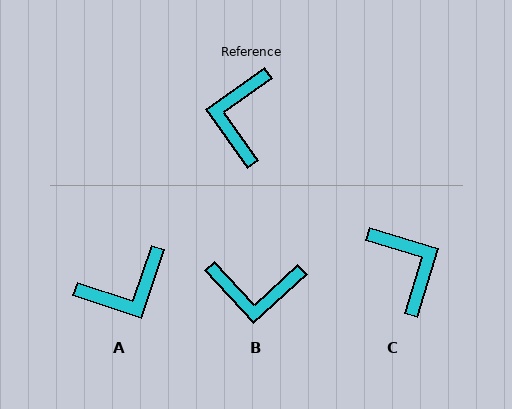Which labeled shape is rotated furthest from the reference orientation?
C, about 142 degrees away.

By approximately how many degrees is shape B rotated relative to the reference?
Approximately 97 degrees counter-clockwise.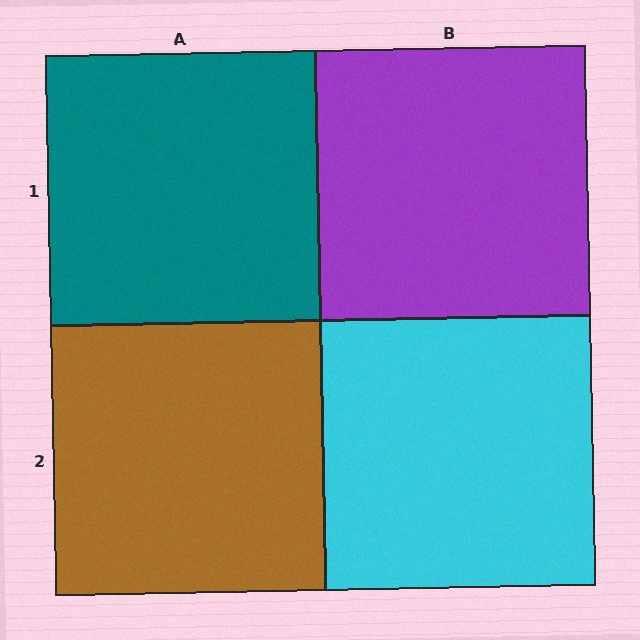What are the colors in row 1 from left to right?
Teal, purple.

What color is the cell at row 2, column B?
Cyan.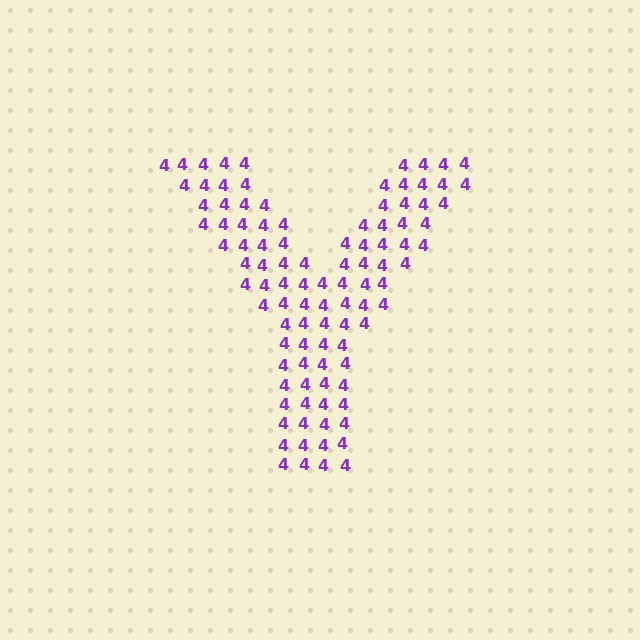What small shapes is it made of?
It is made of small digit 4's.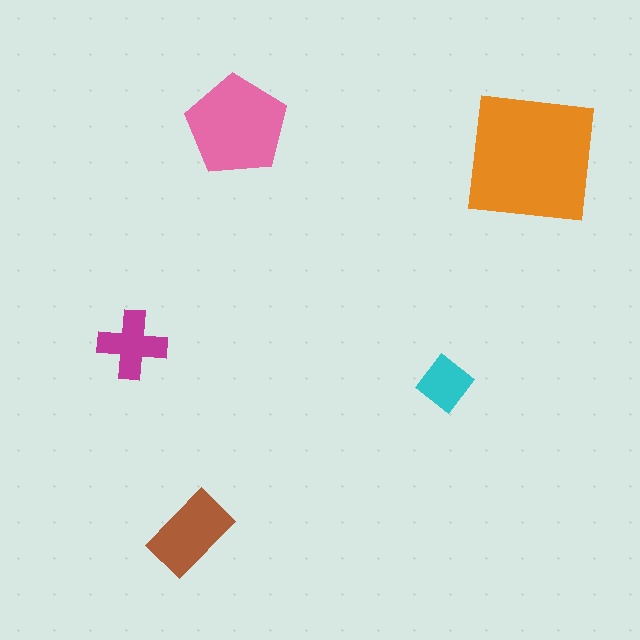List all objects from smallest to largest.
The cyan diamond, the magenta cross, the brown rectangle, the pink pentagon, the orange square.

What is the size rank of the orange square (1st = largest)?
1st.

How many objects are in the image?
There are 5 objects in the image.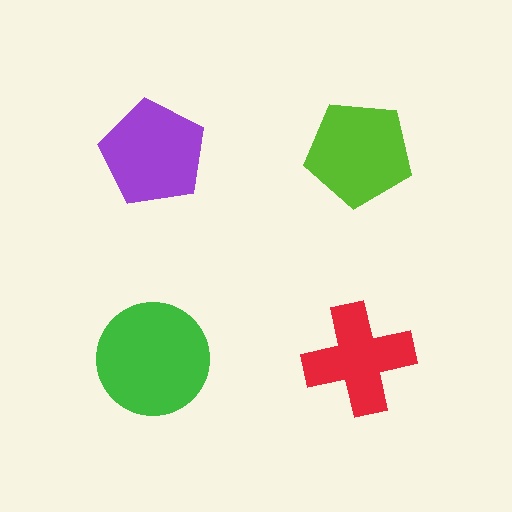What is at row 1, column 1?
A purple pentagon.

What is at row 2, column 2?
A red cross.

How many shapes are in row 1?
2 shapes.